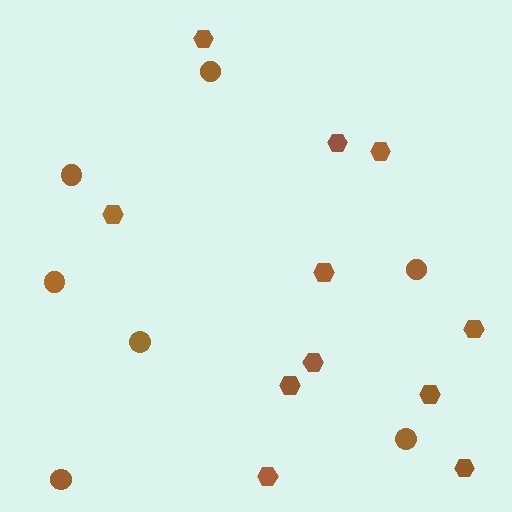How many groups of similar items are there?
There are 2 groups: one group of hexagons (11) and one group of circles (7).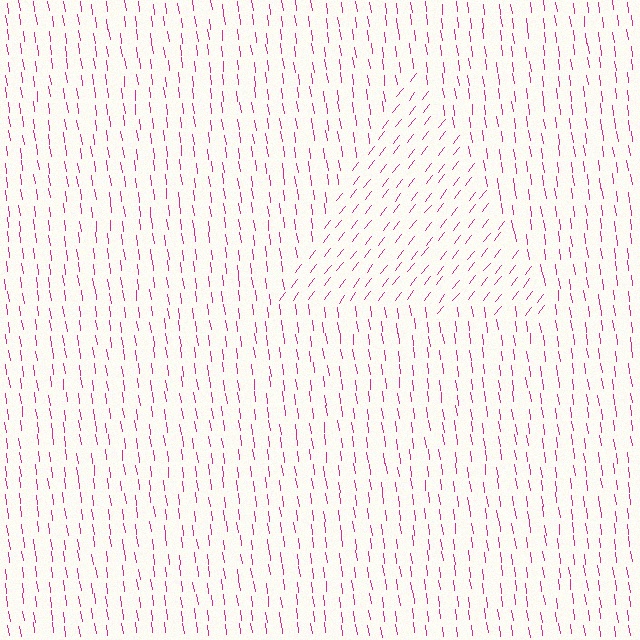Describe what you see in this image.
The image is filled with small magenta line segments. A triangle region in the image has lines oriented differently from the surrounding lines, creating a visible texture boundary.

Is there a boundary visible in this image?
Yes, there is a texture boundary formed by a change in line orientation.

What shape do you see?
I see a triangle.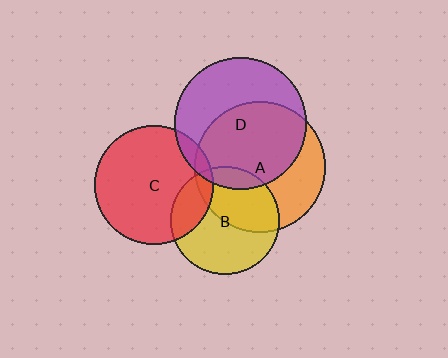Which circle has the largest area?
Circle D (purple).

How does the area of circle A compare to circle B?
Approximately 1.5 times.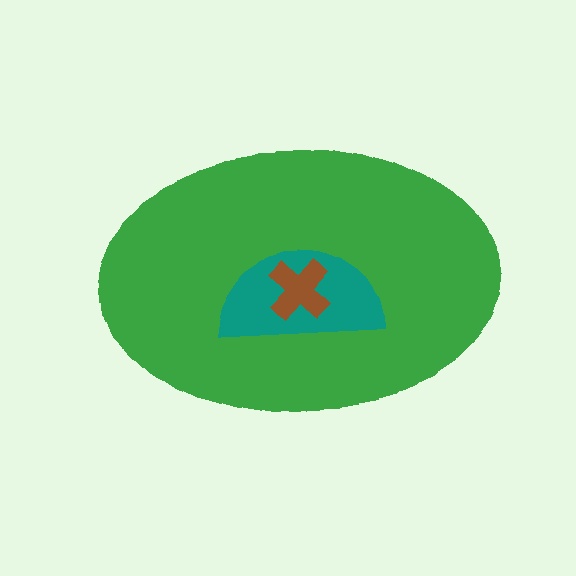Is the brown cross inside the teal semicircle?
Yes.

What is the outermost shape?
The green ellipse.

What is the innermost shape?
The brown cross.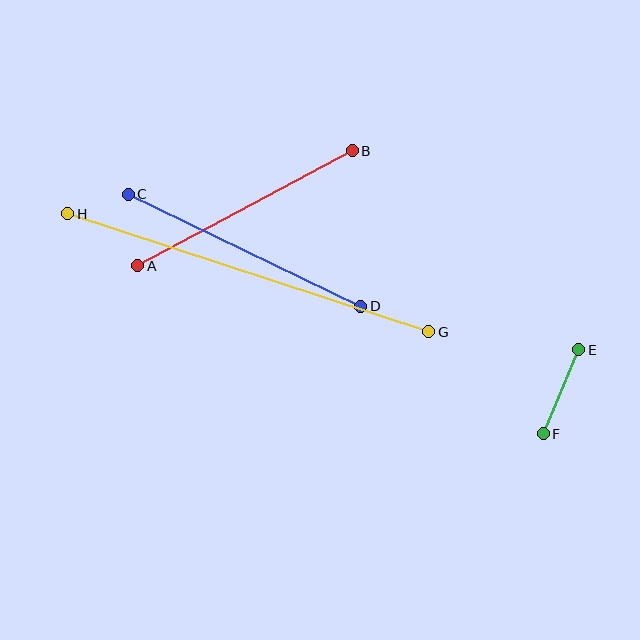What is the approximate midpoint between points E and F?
The midpoint is at approximately (561, 392) pixels.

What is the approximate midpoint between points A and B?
The midpoint is at approximately (245, 208) pixels.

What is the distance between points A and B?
The distance is approximately 243 pixels.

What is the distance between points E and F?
The distance is approximately 91 pixels.